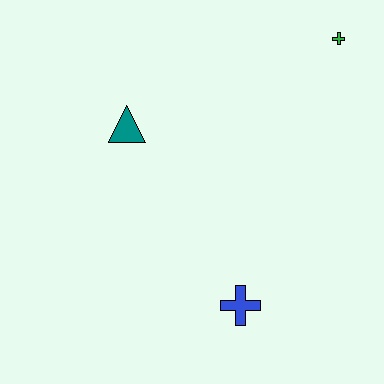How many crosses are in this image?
There are 2 crosses.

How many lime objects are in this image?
There are no lime objects.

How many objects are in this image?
There are 3 objects.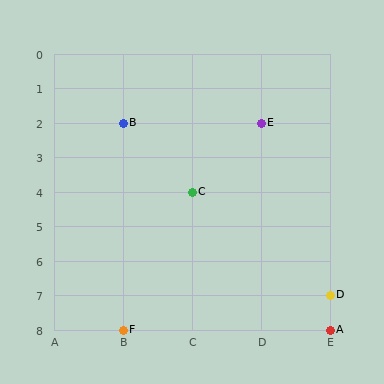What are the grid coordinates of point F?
Point F is at grid coordinates (B, 8).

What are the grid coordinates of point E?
Point E is at grid coordinates (D, 2).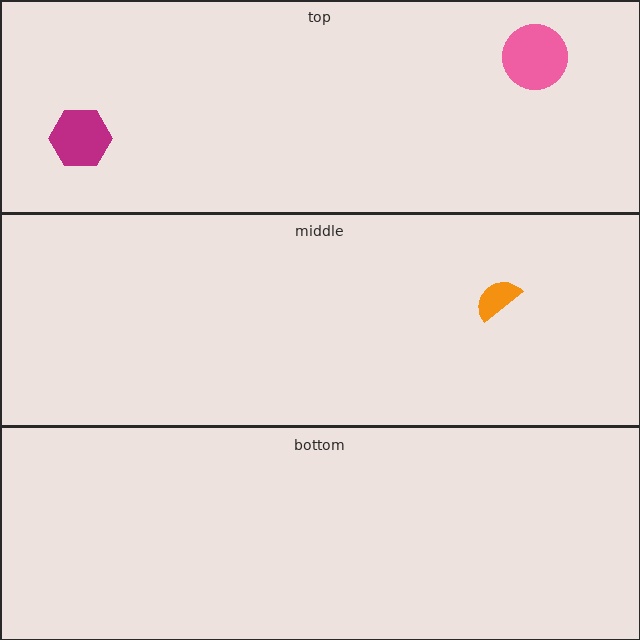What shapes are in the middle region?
The orange semicircle.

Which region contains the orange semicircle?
The middle region.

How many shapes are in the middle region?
1.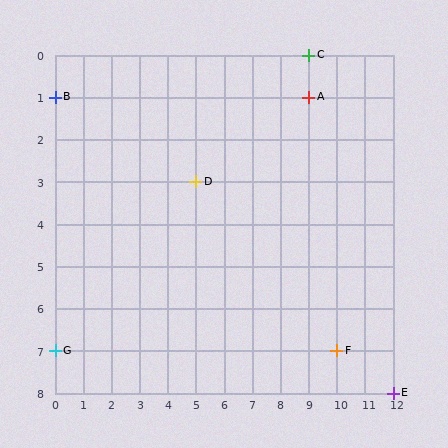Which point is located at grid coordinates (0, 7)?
Point G is at (0, 7).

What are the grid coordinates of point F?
Point F is at grid coordinates (10, 7).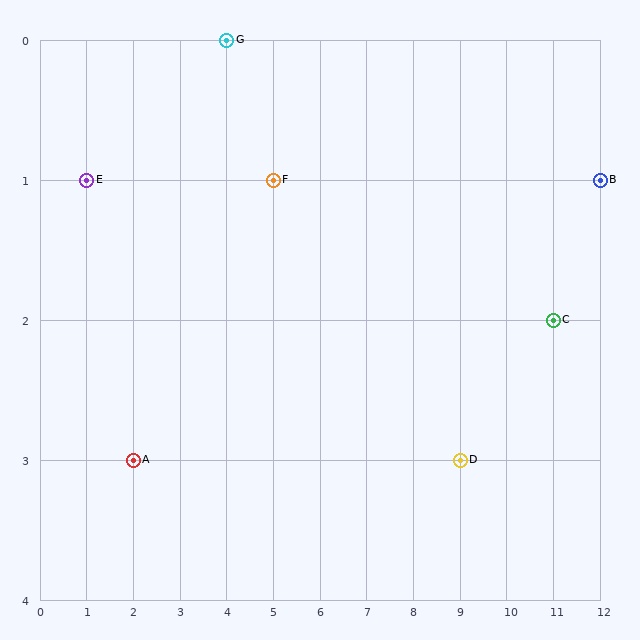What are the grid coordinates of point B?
Point B is at grid coordinates (12, 1).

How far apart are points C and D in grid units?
Points C and D are 2 columns and 1 row apart (about 2.2 grid units diagonally).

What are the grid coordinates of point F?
Point F is at grid coordinates (5, 1).